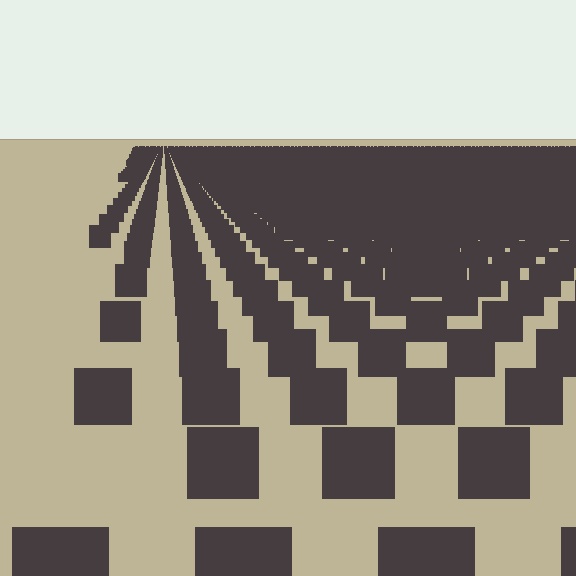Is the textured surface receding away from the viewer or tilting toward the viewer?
The surface is receding away from the viewer. Texture elements get smaller and denser toward the top.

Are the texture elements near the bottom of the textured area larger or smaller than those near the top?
Larger. Near the bottom, elements are closer to the viewer and appear at a bigger on-screen size.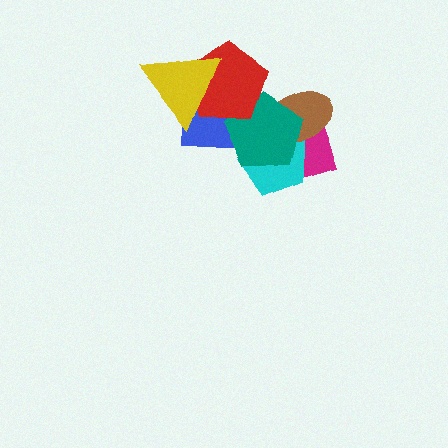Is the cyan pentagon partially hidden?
Yes, it is partially covered by another shape.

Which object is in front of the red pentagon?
The yellow triangle is in front of the red pentagon.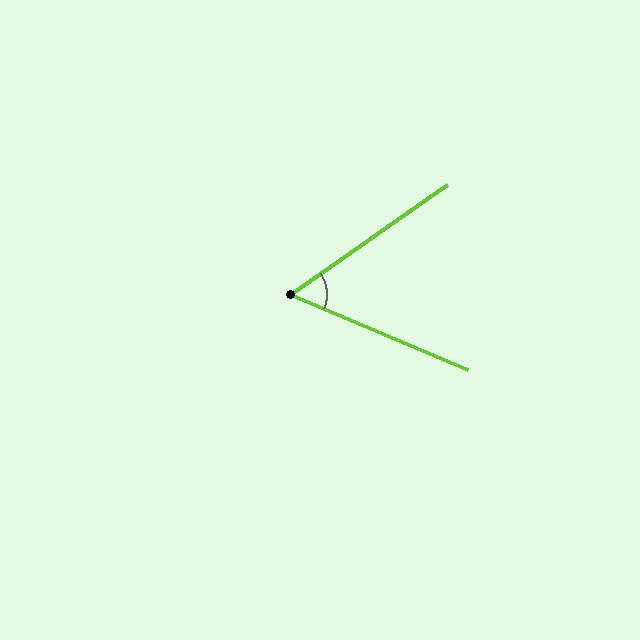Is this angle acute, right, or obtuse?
It is acute.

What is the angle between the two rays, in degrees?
Approximately 58 degrees.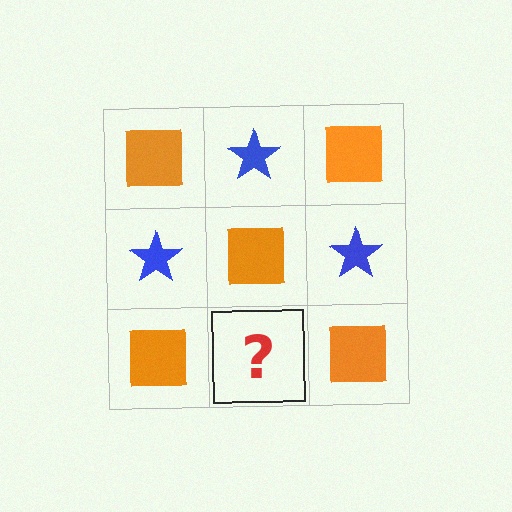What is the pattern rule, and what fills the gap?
The rule is that it alternates orange square and blue star in a checkerboard pattern. The gap should be filled with a blue star.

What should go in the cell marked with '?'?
The missing cell should contain a blue star.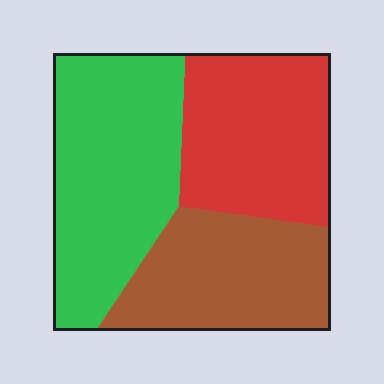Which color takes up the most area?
Green, at roughly 40%.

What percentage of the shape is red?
Red covers roughly 30% of the shape.